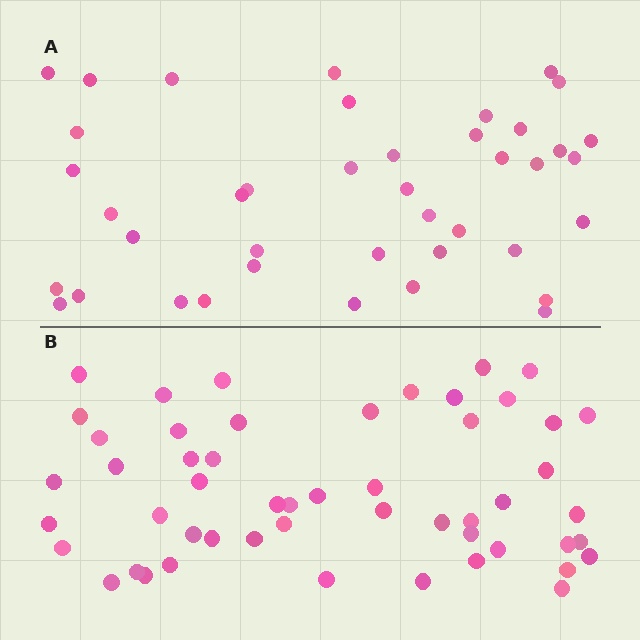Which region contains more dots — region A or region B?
Region B (the bottom region) has more dots.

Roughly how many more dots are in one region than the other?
Region B has roughly 12 or so more dots than region A.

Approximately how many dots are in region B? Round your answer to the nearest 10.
About 50 dots. (The exact count is 52, which rounds to 50.)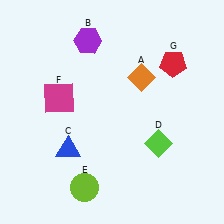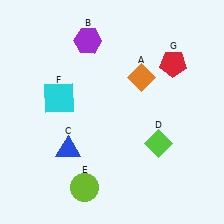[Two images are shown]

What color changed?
The square (F) changed from magenta in Image 1 to cyan in Image 2.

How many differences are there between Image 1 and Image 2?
There is 1 difference between the two images.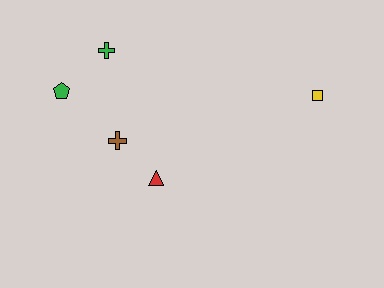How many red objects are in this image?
There is 1 red object.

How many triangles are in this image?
There is 1 triangle.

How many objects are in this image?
There are 5 objects.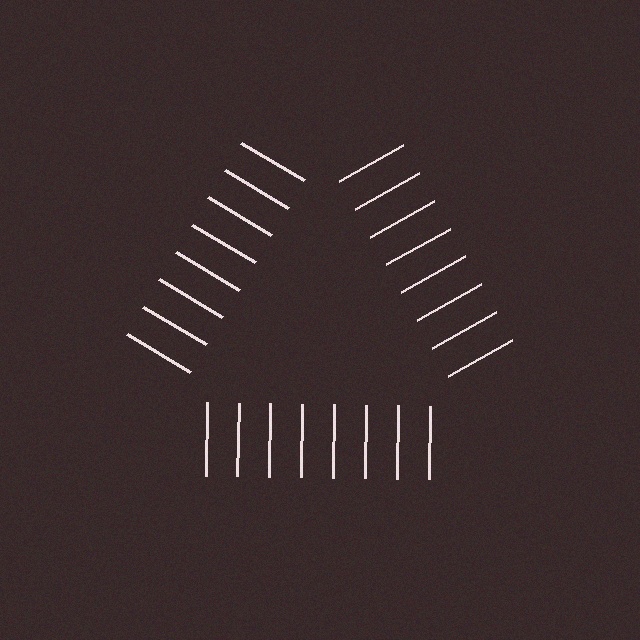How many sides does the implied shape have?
3 sides — the line-ends trace a triangle.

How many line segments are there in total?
24 — 8 along each of the 3 edges.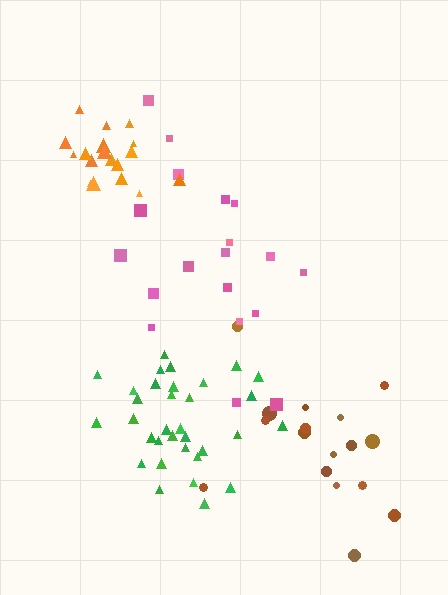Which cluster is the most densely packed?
Orange.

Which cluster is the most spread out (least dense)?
Pink.